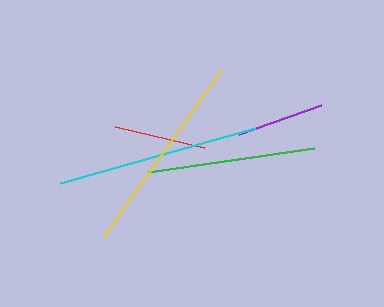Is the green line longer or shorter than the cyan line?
The cyan line is longer than the green line.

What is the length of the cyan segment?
The cyan segment is approximately 202 pixels long.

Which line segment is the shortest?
The purple line is the shortest at approximately 86 pixels.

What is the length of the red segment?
The red segment is approximately 92 pixels long.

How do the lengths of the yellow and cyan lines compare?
The yellow and cyan lines are approximately the same length.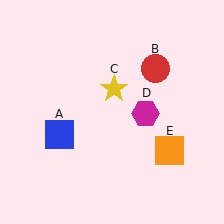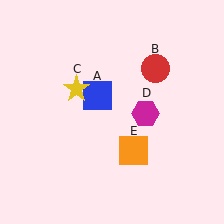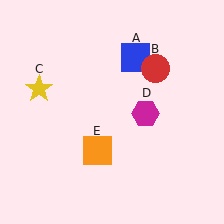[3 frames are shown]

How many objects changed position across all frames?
3 objects changed position: blue square (object A), yellow star (object C), orange square (object E).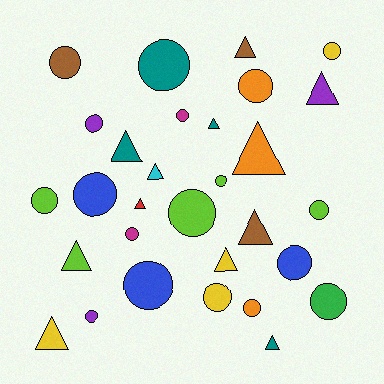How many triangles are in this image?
There are 12 triangles.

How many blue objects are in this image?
There are 3 blue objects.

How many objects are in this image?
There are 30 objects.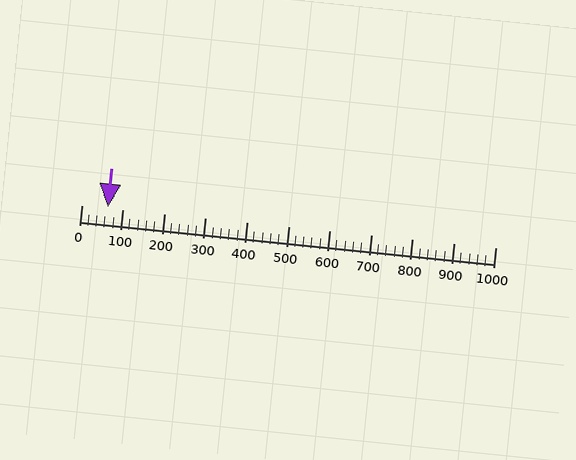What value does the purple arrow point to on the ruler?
The purple arrow points to approximately 64.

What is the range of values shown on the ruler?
The ruler shows values from 0 to 1000.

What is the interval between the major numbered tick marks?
The major tick marks are spaced 100 units apart.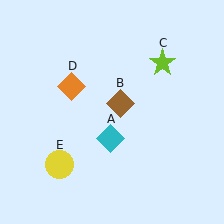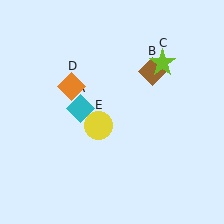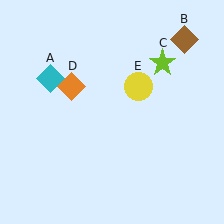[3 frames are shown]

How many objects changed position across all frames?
3 objects changed position: cyan diamond (object A), brown diamond (object B), yellow circle (object E).